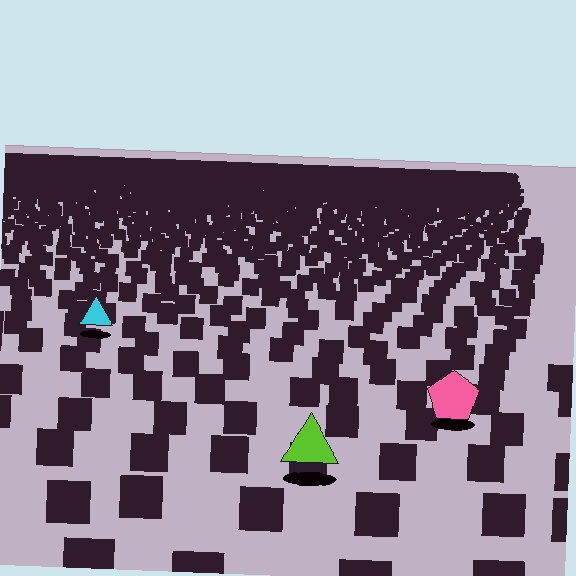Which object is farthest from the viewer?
The cyan triangle is farthest from the viewer. It appears smaller and the ground texture around it is denser.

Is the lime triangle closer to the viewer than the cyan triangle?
Yes. The lime triangle is closer — you can tell from the texture gradient: the ground texture is coarser near it.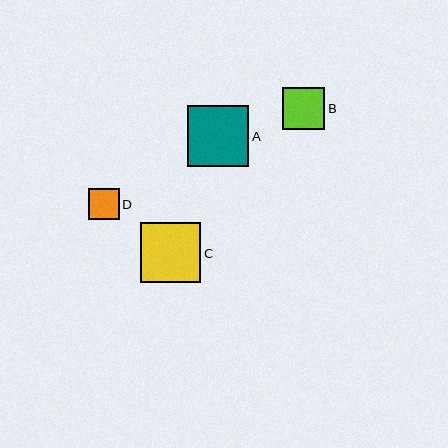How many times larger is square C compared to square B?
Square C is approximately 1.4 times the size of square B.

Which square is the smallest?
Square D is the smallest with a size of approximately 31 pixels.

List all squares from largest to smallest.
From largest to smallest: A, C, B, D.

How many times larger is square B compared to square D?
Square B is approximately 1.3 times the size of square D.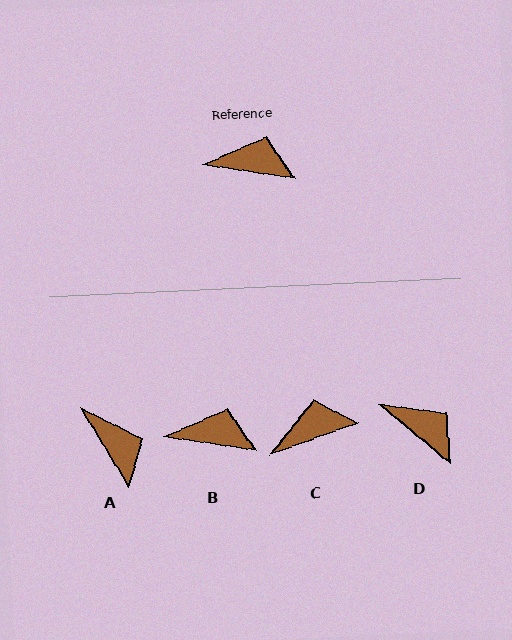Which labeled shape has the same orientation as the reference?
B.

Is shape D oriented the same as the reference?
No, it is off by about 31 degrees.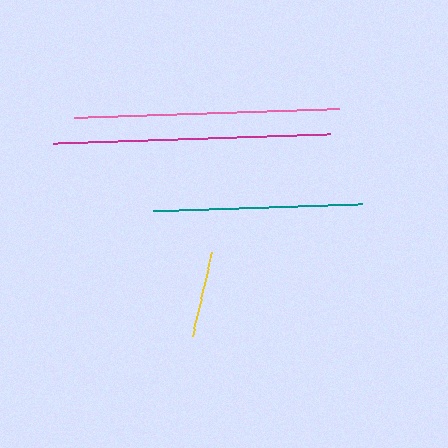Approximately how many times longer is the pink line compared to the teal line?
The pink line is approximately 1.3 times the length of the teal line.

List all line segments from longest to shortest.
From longest to shortest: magenta, pink, teal, yellow.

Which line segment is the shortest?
The yellow line is the shortest at approximately 85 pixels.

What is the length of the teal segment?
The teal segment is approximately 210 pixels long.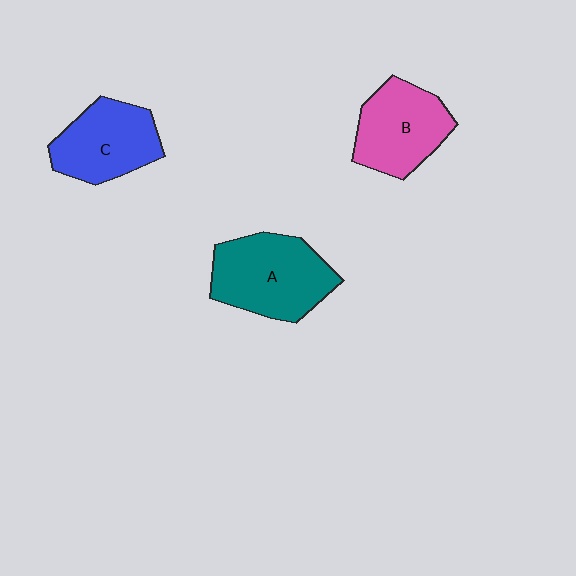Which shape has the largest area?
Shape A (teal).